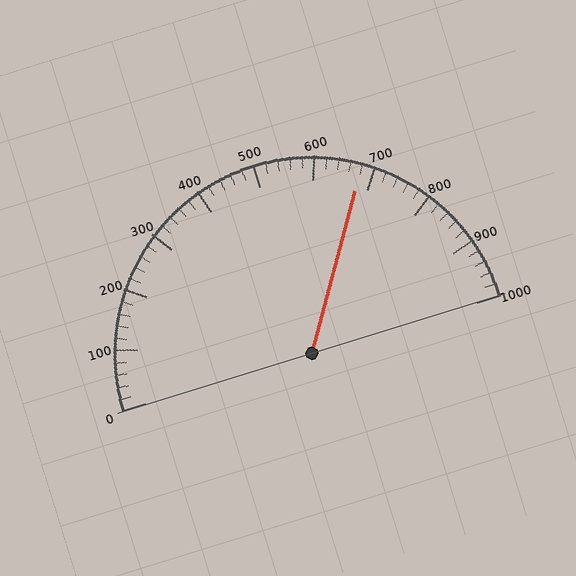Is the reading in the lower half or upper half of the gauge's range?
The reading is in the upper half of the range (0 to 1000).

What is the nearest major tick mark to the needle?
The nearest major tick mark is 700.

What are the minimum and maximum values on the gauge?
The gauge ranges from 0 to 1000.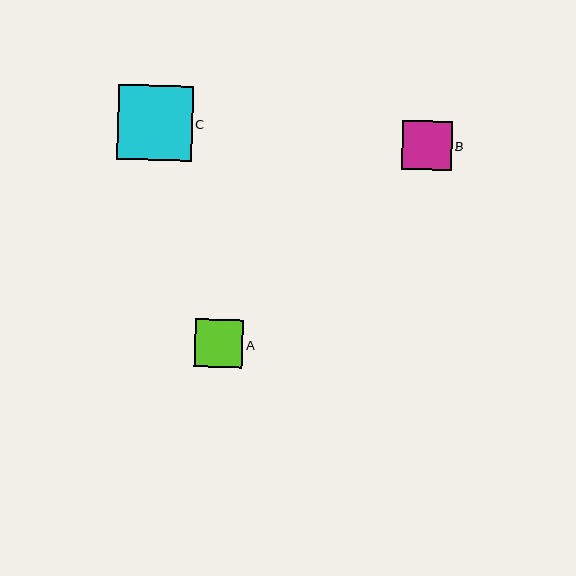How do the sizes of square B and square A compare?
Square B and square A are approximately the same size.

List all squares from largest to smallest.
From largest to smallest: C, B, A.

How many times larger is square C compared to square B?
Square C is approximately 1.5 times the size of square B.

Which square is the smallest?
Square A is the smallest with a size of approximately 48 pixels.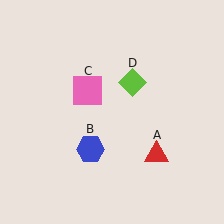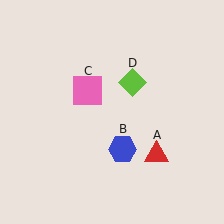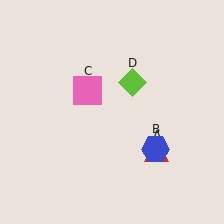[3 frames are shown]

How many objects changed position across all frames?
1 object changed position: blue hexagon (object B).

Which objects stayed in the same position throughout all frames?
Red triangle (object A) and pink square (object C) and lime diamond (object D) remained stationary.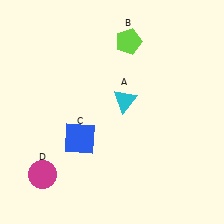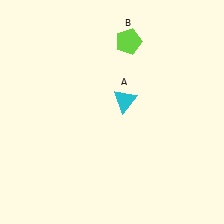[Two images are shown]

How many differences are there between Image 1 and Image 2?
There are 2 differences between the two images.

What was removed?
The magenta circle (D), the blue square (C) were removed in Image 2.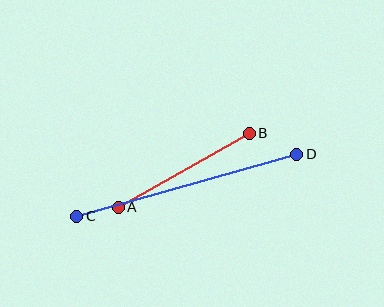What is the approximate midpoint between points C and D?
The midpoint is at approximately (187, 185) pixels.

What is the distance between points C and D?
The distance is approximately 228 pixels.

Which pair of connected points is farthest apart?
Points C and D are farthest apart.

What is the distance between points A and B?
The distance is approximately 151 pixels.